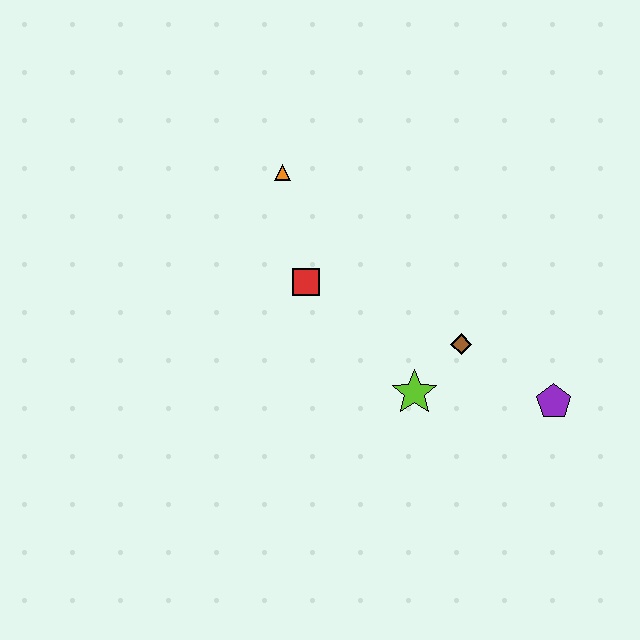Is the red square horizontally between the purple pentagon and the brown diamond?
No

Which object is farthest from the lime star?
The orange triangle is farthest from the lime star.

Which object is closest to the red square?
The orange triangle is closest to the red square.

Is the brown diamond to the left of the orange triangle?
No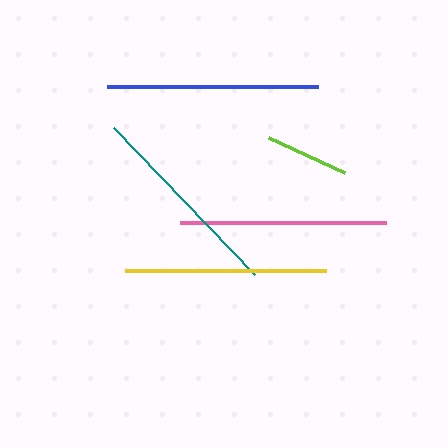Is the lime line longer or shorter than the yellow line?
The yellow line is longer than the lime line.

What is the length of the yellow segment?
The yellow segment is approximately 201 pixels long.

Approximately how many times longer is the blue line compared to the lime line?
The blue line is approximately 2.5 times the length of the lime line.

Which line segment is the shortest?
The lime line is the shortest at approximately 84 pixels.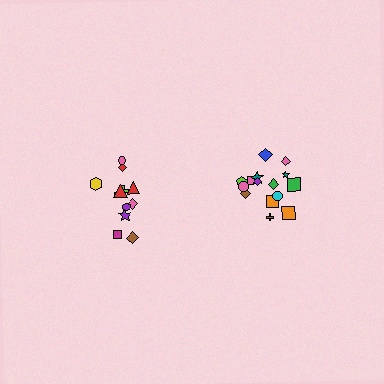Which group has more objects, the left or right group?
The right group.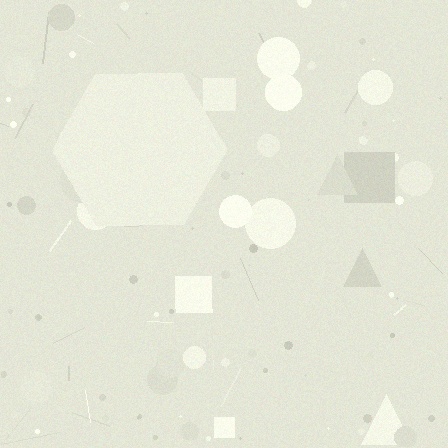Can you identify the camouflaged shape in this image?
The camouflaged shape is a hexagon.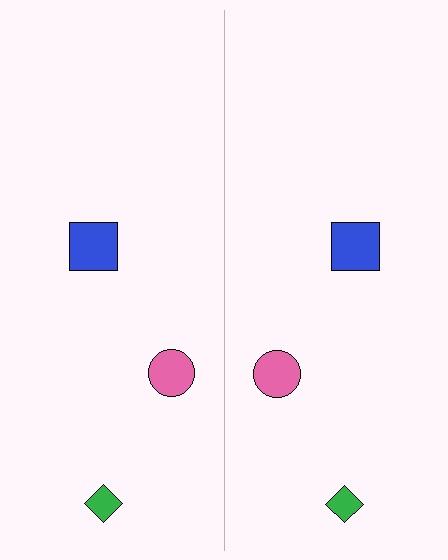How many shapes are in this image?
There are 6 shapes in this image.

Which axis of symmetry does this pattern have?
The pattern has a vertical axis of symmetry running through the center of the image.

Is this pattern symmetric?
Yes, this pattern has bilateral (reflection) symmetry.